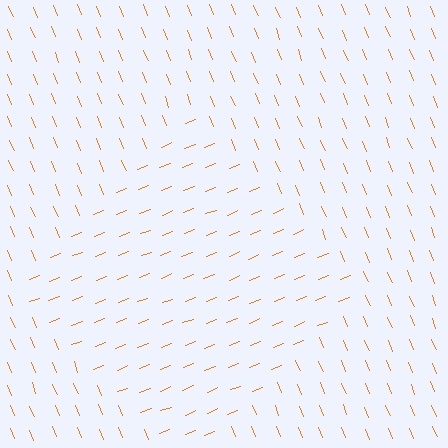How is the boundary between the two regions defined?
The boundary is defined purely by a change in line orientation (approximately 89 degrees difference). All lines are the same color and thickness.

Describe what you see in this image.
The image is filled with small orange line segments. A diamond region in the image has lines oriented differently from the surrounding lines, creating a visible texture boundary.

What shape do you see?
I see a diamond.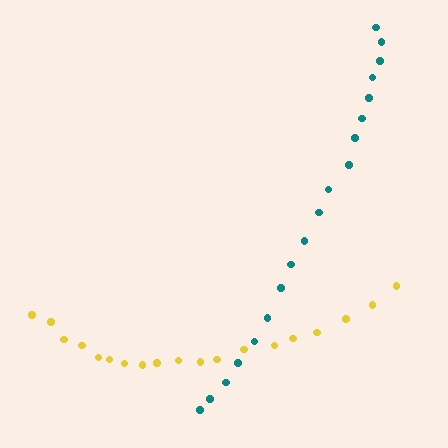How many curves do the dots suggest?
There are 2 distinct paths.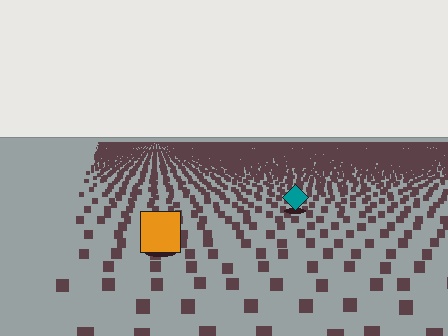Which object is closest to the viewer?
The orange square is closest. The texture marks near it are larger and more spread out.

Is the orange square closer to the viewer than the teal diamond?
Yes. The orange square is closer — you can tell from the texture gradient: the ground texture is coarser near it.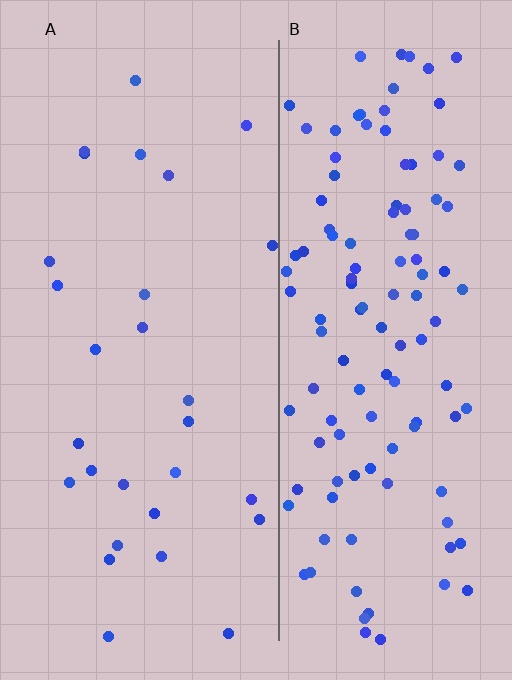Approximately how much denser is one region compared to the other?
Approximately 4.3× — region B over region A.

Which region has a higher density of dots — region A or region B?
B (the right).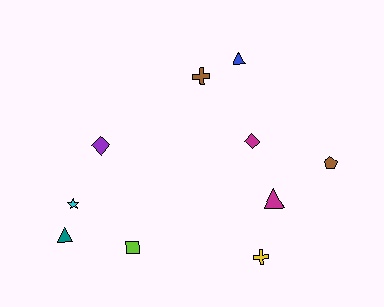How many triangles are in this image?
There are 3 triangles.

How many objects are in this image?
There are 10 objects.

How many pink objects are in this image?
There are no pink objects.